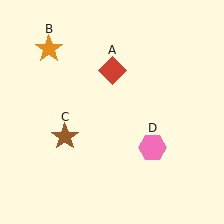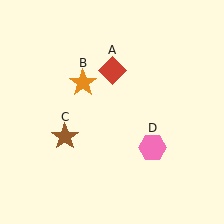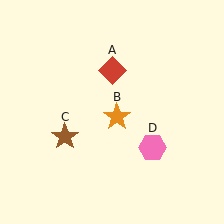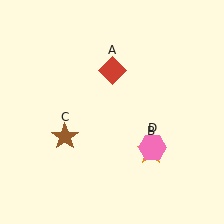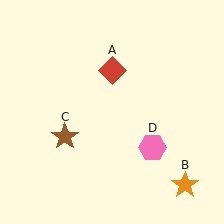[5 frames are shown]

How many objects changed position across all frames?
1 object changed position: orange star (object B).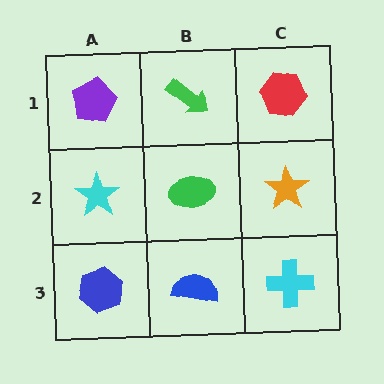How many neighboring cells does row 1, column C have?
2.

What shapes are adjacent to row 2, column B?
A green arrow (row 1, column B), a blue semicircle (row 3, column B), a cyan star (row 2, column A), an orange star (row 2, column C).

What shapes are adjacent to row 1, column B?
A green ellipse (row 2, column B), a purple pentagon (row 1, column A), a red hexagon (row 1, column C).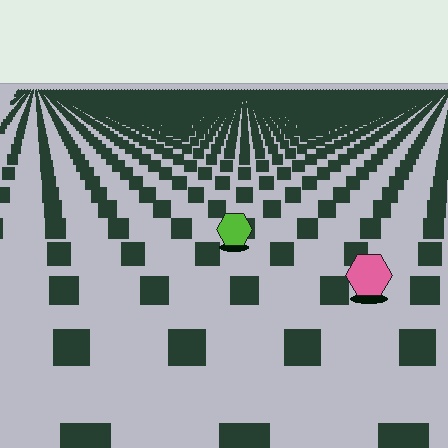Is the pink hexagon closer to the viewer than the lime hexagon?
Yes. The pink hexagon is closer — you can tell from the texture gradient: the ground texture is coarser near it.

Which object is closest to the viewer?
The pink hexagon is closest. The texture marks near it are larger and more spread out.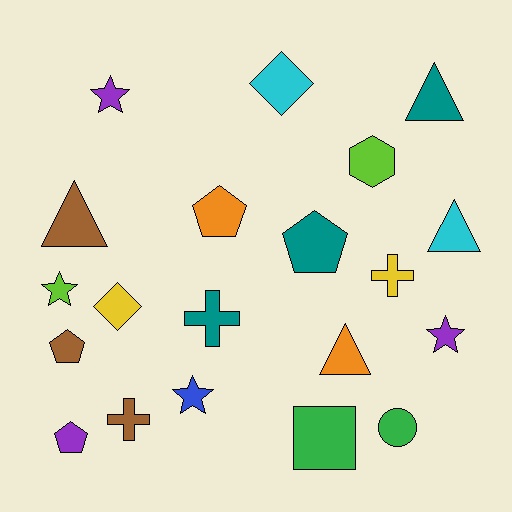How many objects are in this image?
There are 20 objects.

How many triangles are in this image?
There are 4 triangles.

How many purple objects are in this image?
There are 3 purple objects.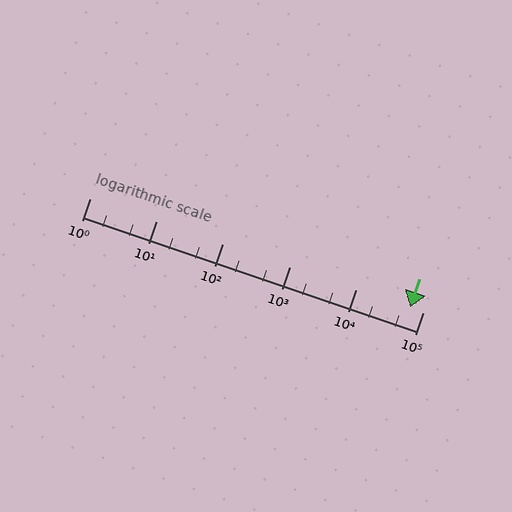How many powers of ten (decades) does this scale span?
The scale spans 5 decades, from 1 to 100000.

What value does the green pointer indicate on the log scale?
The pointer indicates approximately 65000.